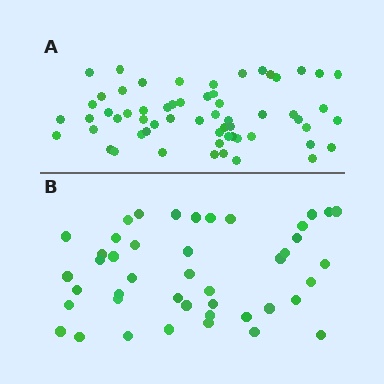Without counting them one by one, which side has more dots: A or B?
Region A (the top region) has more dots.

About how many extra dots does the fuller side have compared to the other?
Region A has approximately 15 more dots than region B.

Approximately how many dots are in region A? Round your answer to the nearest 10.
About 60 dots.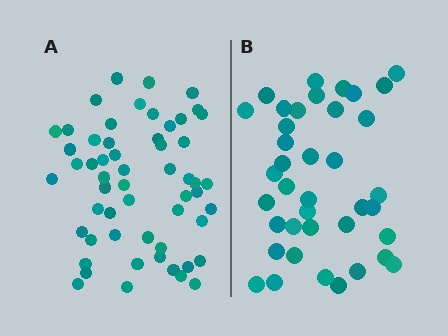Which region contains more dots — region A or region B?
Region A (the left region) has more dots.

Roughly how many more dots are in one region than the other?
Region A has approximately 15 more dots than region B.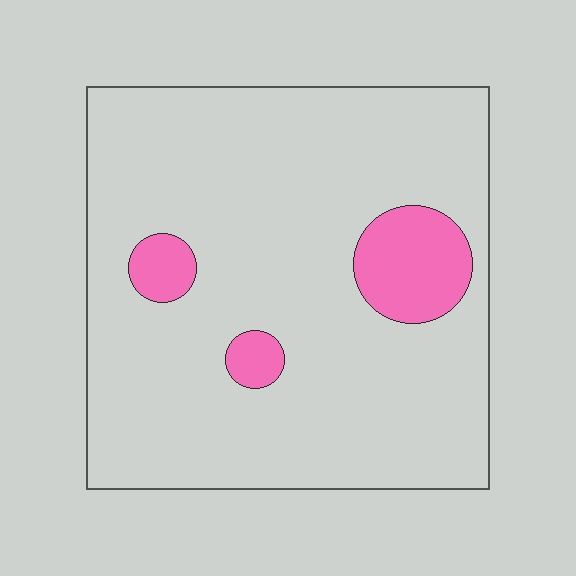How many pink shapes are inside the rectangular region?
3.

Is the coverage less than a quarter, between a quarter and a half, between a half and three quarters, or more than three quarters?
Less than a quarter.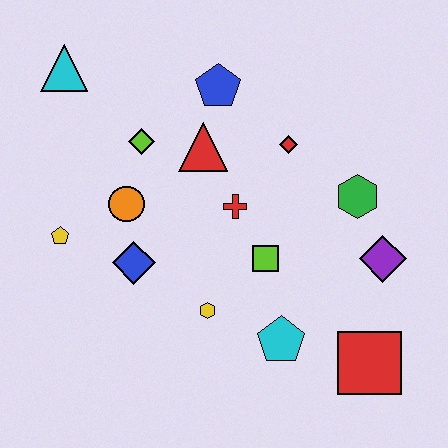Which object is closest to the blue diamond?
The orange circle is closest to the blue diamond.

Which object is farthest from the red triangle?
The red square is farthest from the red triangle.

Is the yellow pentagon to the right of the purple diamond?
No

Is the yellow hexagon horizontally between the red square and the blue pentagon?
No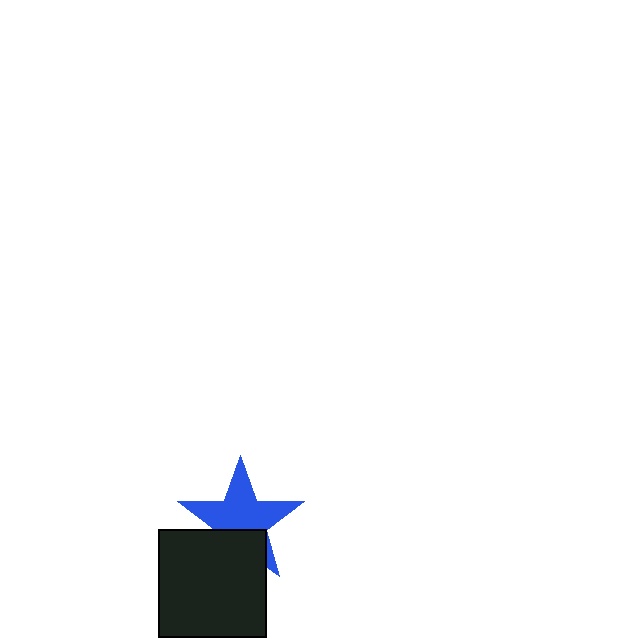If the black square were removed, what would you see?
You would see the complete blue star.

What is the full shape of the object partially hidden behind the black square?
The partially hidden object is a blue star.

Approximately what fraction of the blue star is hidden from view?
Roughly 33% of the blue star is hidden behind the black square.